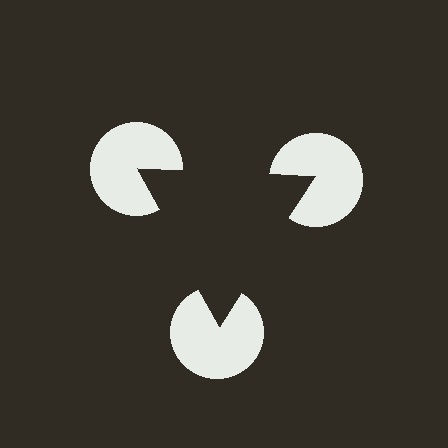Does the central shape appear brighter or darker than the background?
It typically appears slightly darker than the background, even though no actual brightness change is drawn.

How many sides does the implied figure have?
3 sides.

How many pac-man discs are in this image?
There are 3 — one at each vertex of the illusory triangle.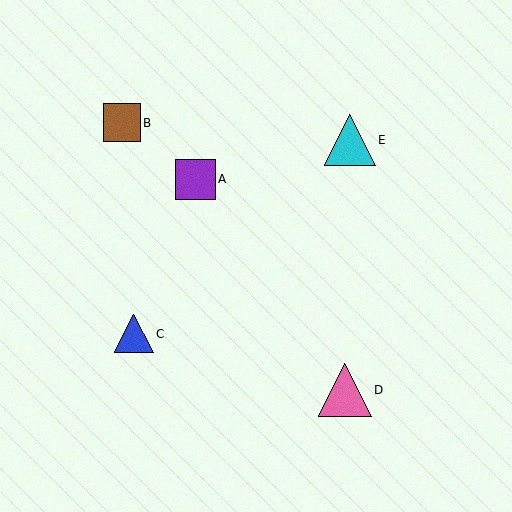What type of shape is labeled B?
Shape B is a brown square.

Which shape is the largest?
The pink triangle (labeled D) is the largest.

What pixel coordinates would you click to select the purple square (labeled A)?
Click at (196, 179) to select the purple square A.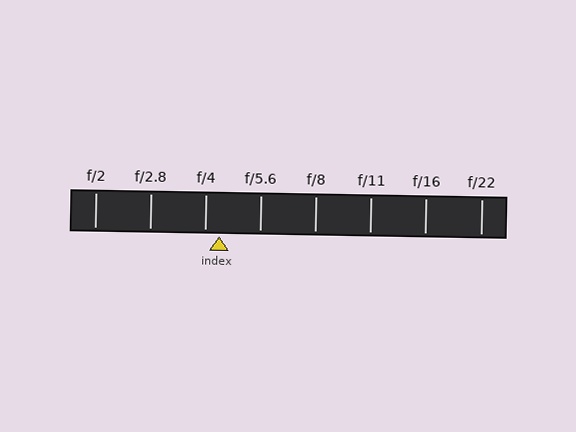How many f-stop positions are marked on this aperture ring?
There are 8 f-stop positions marked.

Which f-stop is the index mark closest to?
The index mark is closest to f/4.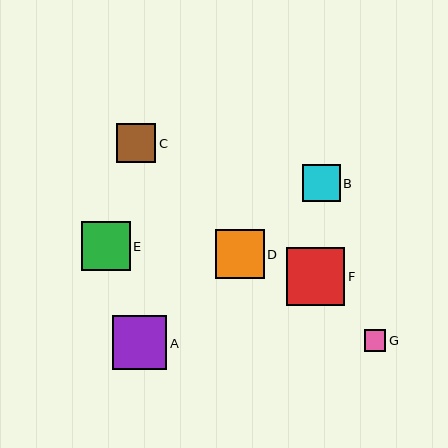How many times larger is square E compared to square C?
Square E is approximately 1.3 times the size of square C.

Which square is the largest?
Square F is the largest with a size of approximately 58 pixels.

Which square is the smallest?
Square G is the smallest with a size of approximately 22 pixels.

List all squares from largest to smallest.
From largest to smallest: F, A, E, D, C, B, G.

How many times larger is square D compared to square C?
Square D is approximately 1.2 times the size of square C.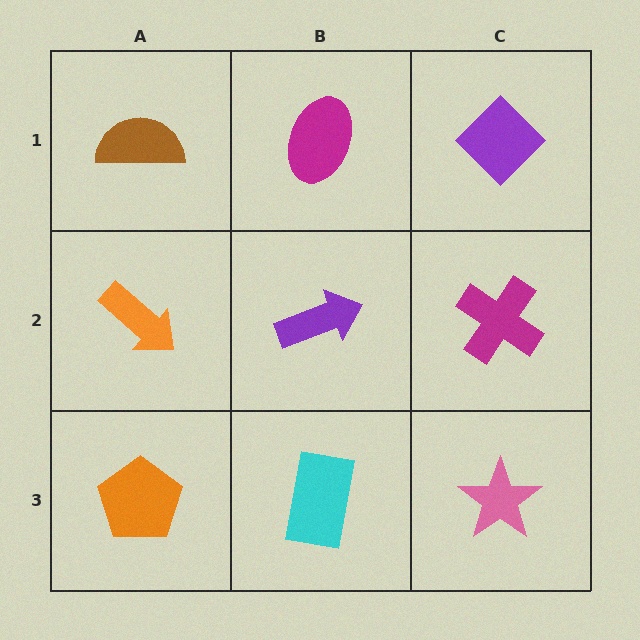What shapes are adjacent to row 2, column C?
A purple diamond (row 1, column C), a pink star (row 3, column C), a purple arrow (row 2, column B).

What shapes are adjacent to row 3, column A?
An orange arrow (row 2, column A), a cyan rectangle (row 3, column B).